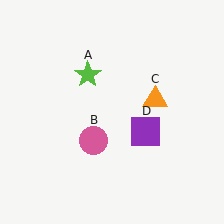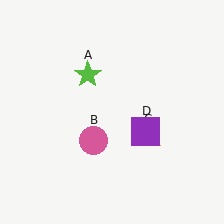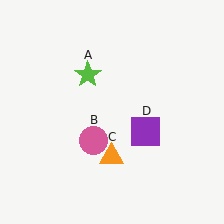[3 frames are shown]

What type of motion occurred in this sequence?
The orange triangle (object C) rotated clockwise around the center of the scene.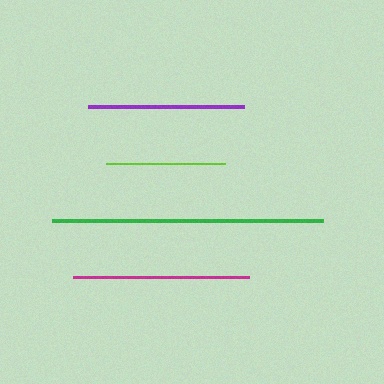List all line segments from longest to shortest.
From longest to shortest: green, magenta, purple, lime.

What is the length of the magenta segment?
The magenta segment is approximately 177 pixels long.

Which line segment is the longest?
The green line is the longest at approximately 271 pixels.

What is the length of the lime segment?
The lime segment is approximately 120 pixels long.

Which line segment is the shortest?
The lime line is the shortest at approximately 120 pixels.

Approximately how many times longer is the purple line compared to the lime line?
The purple line is approximately 1.3 times the length of the lime line.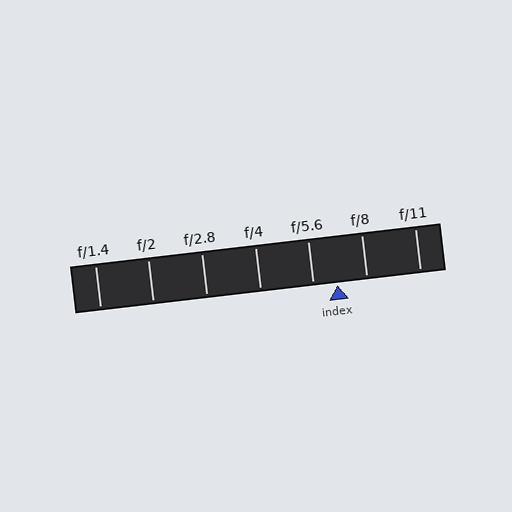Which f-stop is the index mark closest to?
The index mark is closest to f/5.6.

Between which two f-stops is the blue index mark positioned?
The index mark is between f/5.6 and f/8.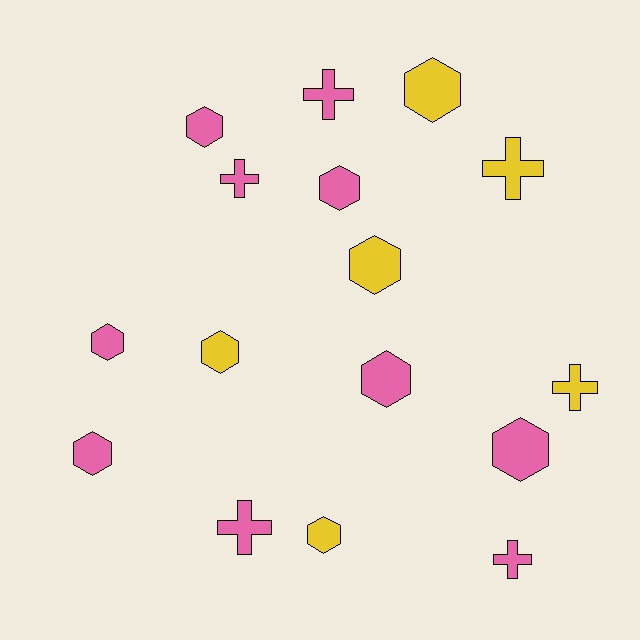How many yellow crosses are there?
There are 2 yellow crosses.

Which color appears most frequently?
Pink, with 10 objects.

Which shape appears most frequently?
Hexagon, with 10 objects.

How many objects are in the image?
There are 16 objects.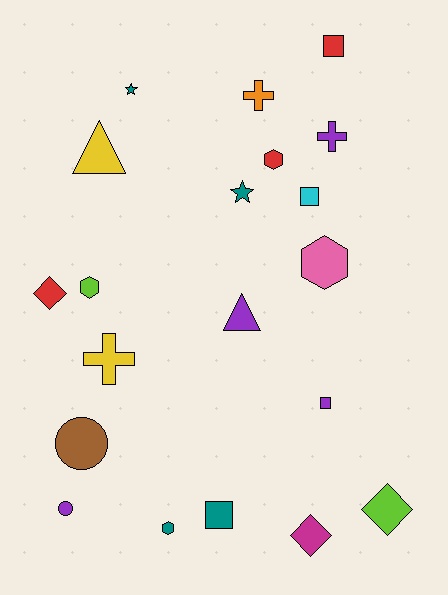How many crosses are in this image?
There are 3 crosses.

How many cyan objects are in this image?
There is 1 cyan object.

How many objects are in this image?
There are 20 objects.